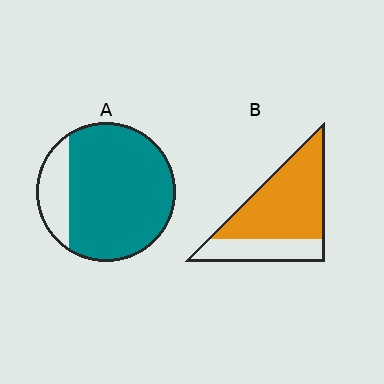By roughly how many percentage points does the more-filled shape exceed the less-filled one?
By roughly 10 percentage points (A over B).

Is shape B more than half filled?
Yes.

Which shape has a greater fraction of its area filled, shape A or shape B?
Shape A.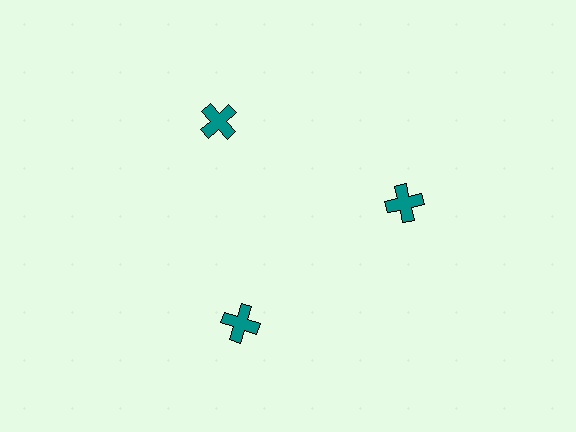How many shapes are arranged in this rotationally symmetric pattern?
There are 3 shapes, arranged in 3 groups of 1.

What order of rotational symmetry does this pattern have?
This pattern has 3-fold rotational symmetry.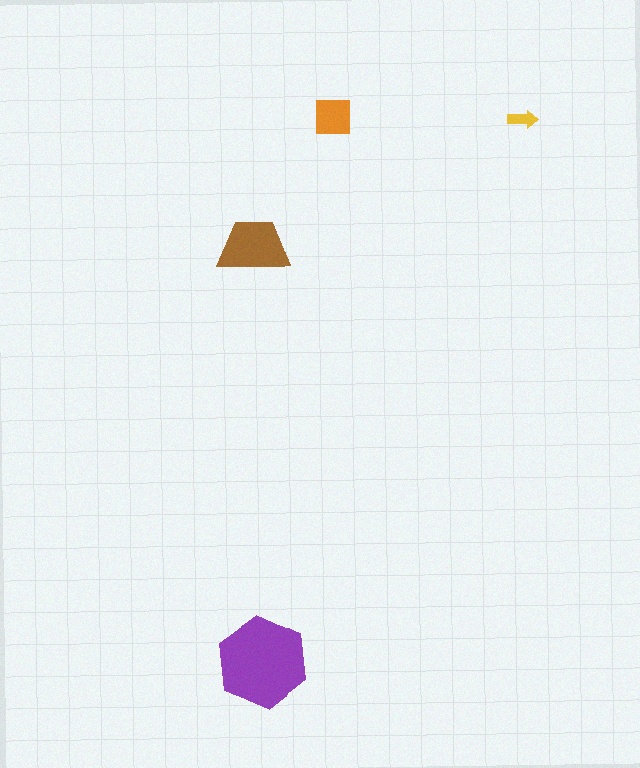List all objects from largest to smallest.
The purple hexagon, the brown trapezoid, the orange square, the yellow arrow.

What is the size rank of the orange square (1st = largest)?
3rd.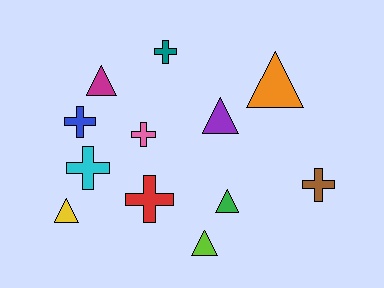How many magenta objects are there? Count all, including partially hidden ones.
There is 1 magenta object.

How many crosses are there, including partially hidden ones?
There are 6 crosses.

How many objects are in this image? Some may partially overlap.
There are 12 objects.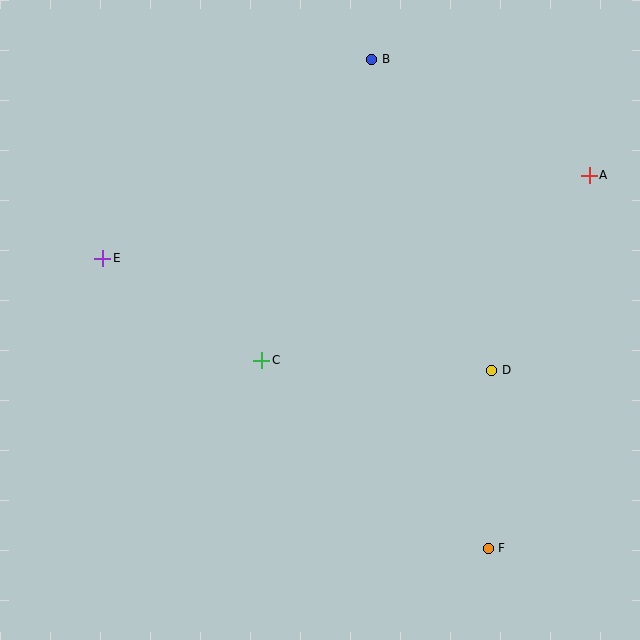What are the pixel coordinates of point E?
Point E is at (103, 258).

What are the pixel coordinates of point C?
Point C is at (262, 360).